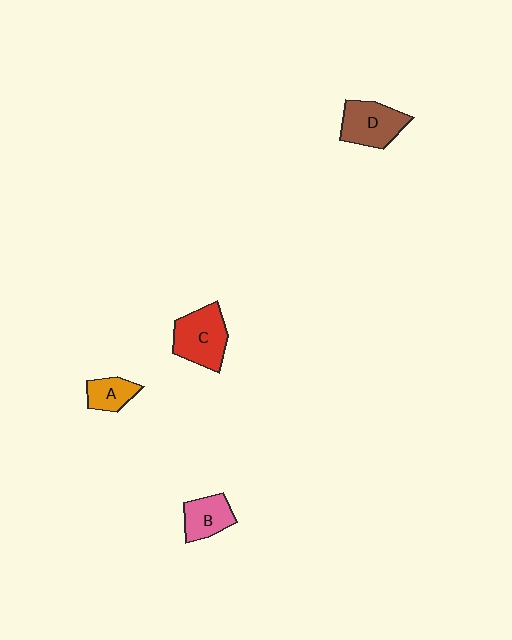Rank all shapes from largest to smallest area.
From largest to smallest: C (red), D (brown), B (pink), A (orange).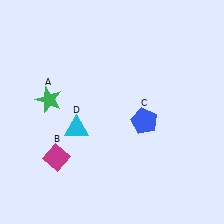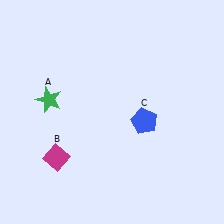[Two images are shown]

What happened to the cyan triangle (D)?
The cyan triangle (D) was removed in Image 2. It was in the bottom-left area of Image 1.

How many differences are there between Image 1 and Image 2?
There is 1 difference between the two images.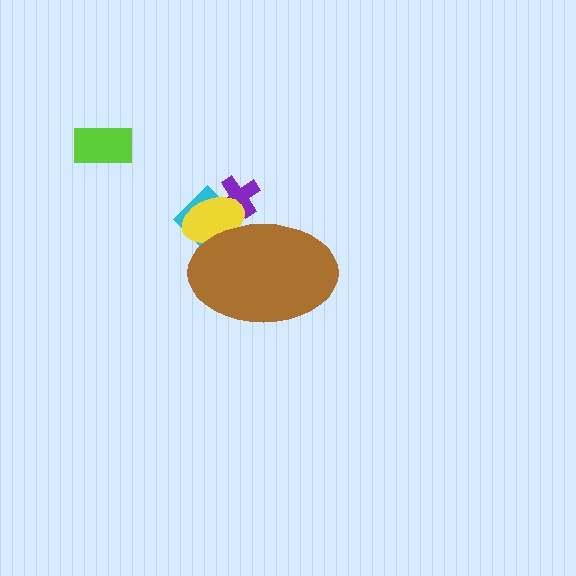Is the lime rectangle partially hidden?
No, the lime rectangle is fully visible.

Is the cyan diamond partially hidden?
Yes, the cyan diamond is partially hidden behind the brown ellipse.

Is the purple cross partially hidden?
Yes, the purple cross is partially hidden behind the brown ellipse.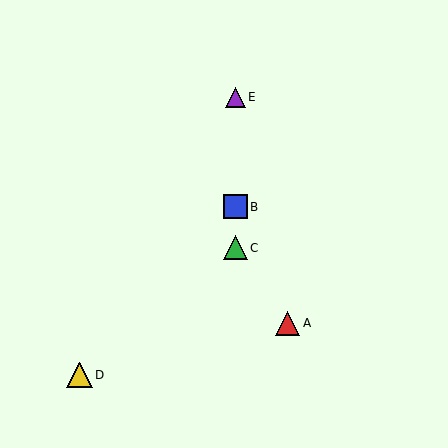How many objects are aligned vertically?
3 objects (B, C, E) are aligned vertically.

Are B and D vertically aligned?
No, B is at x≈235 and D is at x≈80.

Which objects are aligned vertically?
Objects B, C, E are aligned vertically.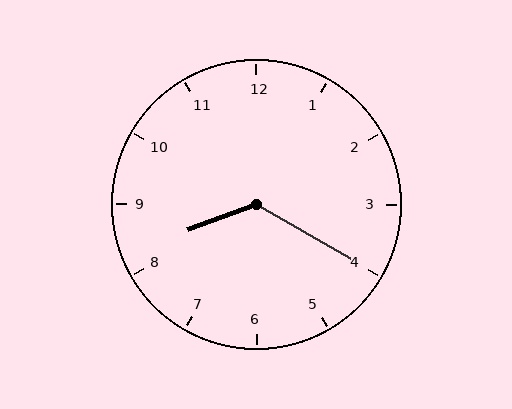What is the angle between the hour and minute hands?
Approximately 130 degrees.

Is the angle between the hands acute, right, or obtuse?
It is obtuse.